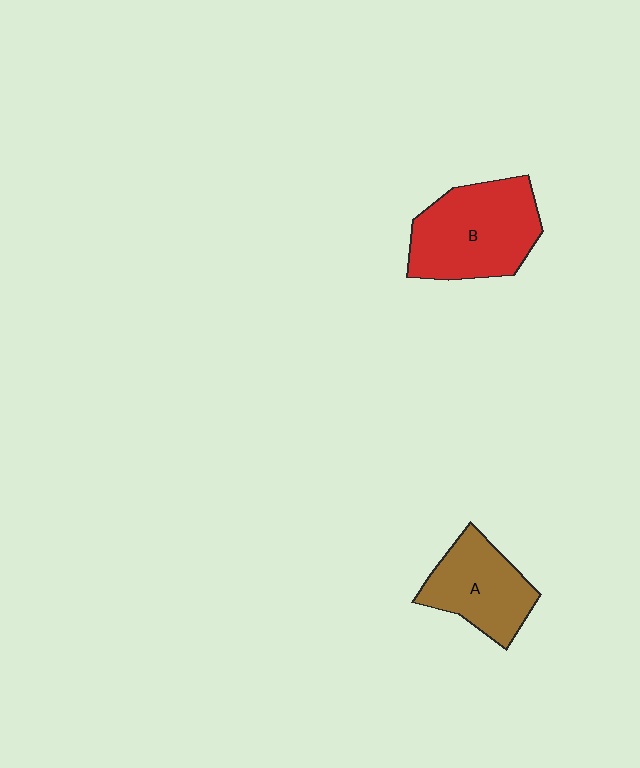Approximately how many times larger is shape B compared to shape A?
Approximately 1.4 times.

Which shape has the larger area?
Shape B (red).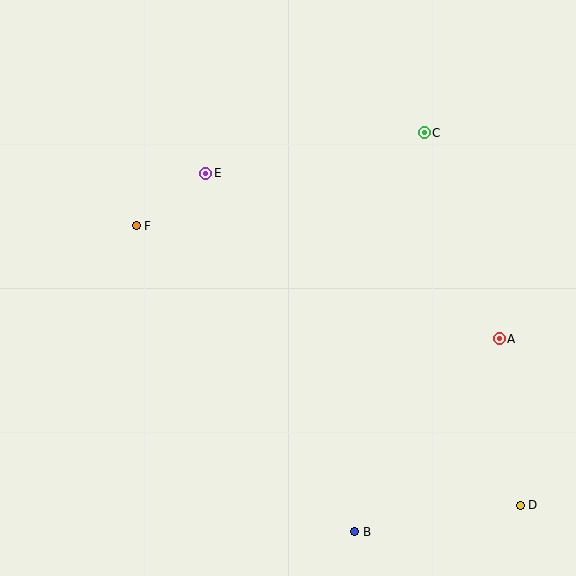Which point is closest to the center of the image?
Point E at (206, 173) is closest to the center.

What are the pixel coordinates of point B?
Point B is at (355, 532).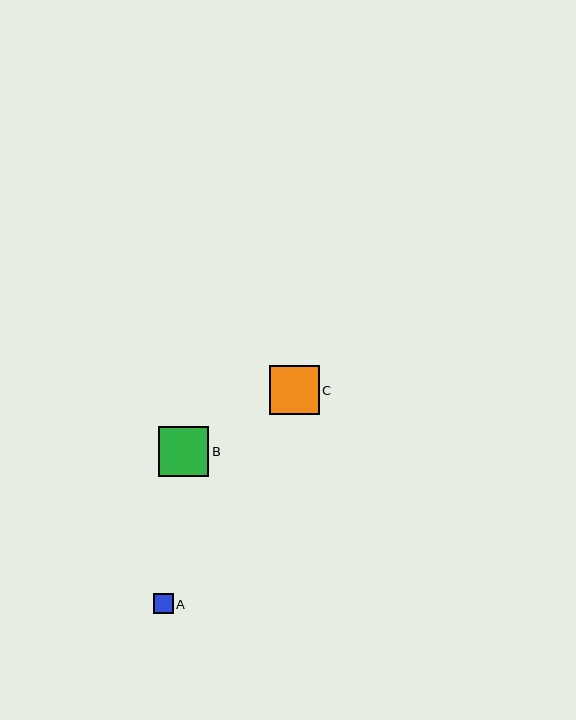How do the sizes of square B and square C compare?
Square B and square C are approximately the same size.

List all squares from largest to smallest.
From largest to smallest: B, C, A.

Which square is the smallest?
Square A is the smallest with a size of approximately 20 pixels.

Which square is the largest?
Square B is the largest with a size of approximately 50 pixels.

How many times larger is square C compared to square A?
Square C is approximately 2.5 times the size of square A.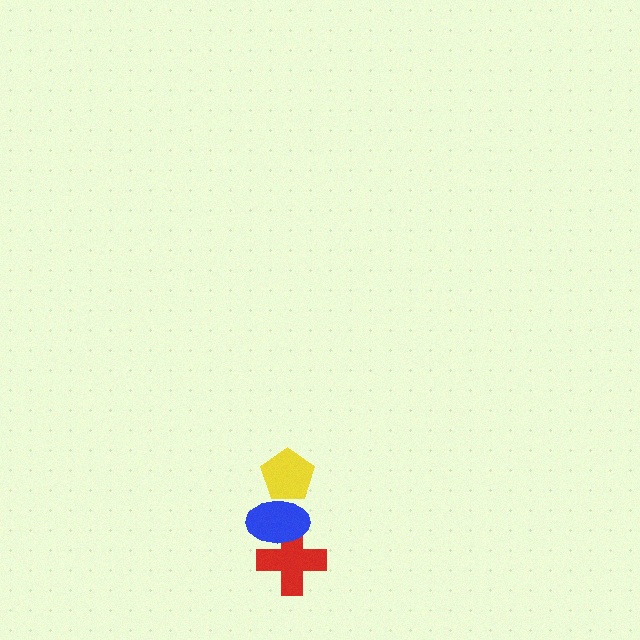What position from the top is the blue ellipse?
The blue ellipse is 2nd from the top.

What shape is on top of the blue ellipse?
The yellow pentagon is on top of the blue ellipse.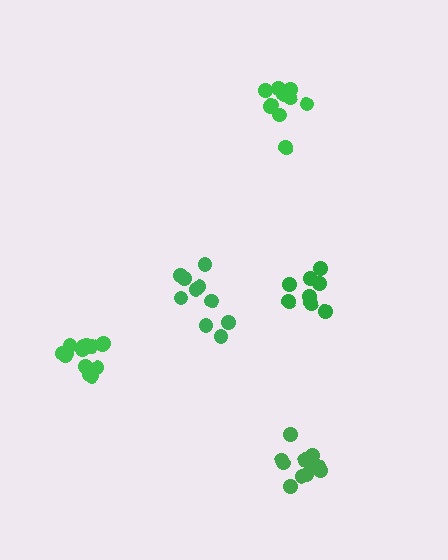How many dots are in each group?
Group 1: 14 dots, Group 2: 10 dots, Group 3: 10 dots, Group 4: 9 dots, Group 5: 11 dots (54 total).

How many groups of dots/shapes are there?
There are 5 groups.